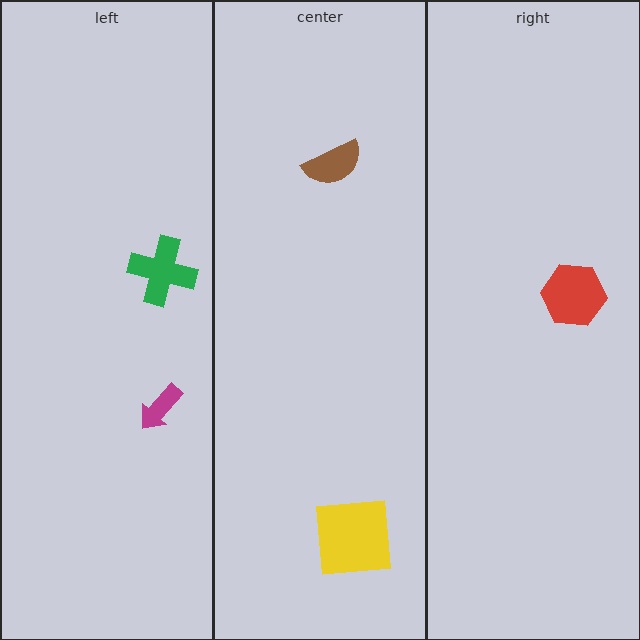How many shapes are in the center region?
2.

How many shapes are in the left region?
2.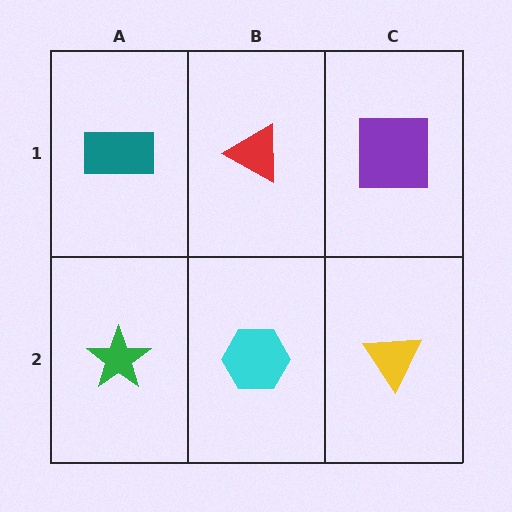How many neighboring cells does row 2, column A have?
2.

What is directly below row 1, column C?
A yellow triangle.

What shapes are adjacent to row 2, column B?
A red triangle (row 1, column B), a green star (row 2, column A), a yellow triangle (row 2, column C).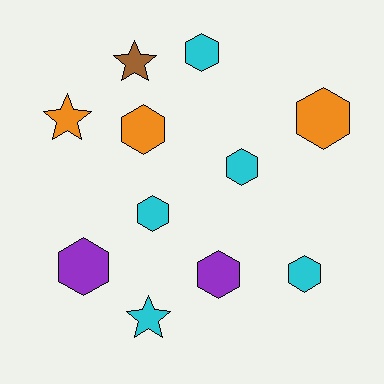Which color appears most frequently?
Cyan, with 5 objects.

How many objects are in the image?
There are 11 objects.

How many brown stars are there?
There is 1 brown star.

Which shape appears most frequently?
Hexagon, with 8 objects.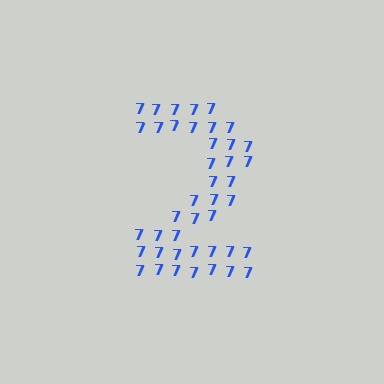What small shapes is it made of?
It is made of small digit 7's.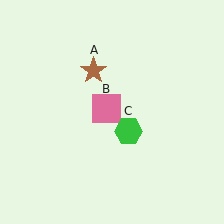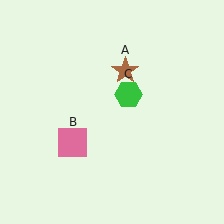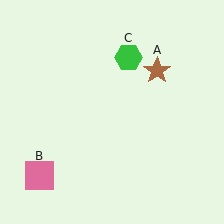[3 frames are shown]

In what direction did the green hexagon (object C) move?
The green hexagon (object C) moved up.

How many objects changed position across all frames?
3 objects changed position: brown star (object A), pink square (object B), green hexagon (object C).